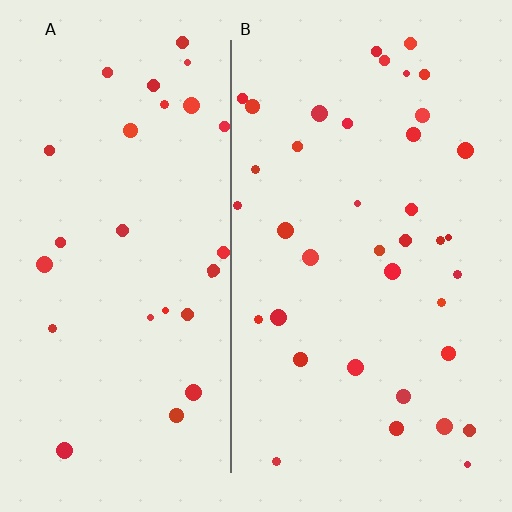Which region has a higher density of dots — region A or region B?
B (the right).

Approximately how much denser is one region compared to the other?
Approximately 1.3× — region B over region A.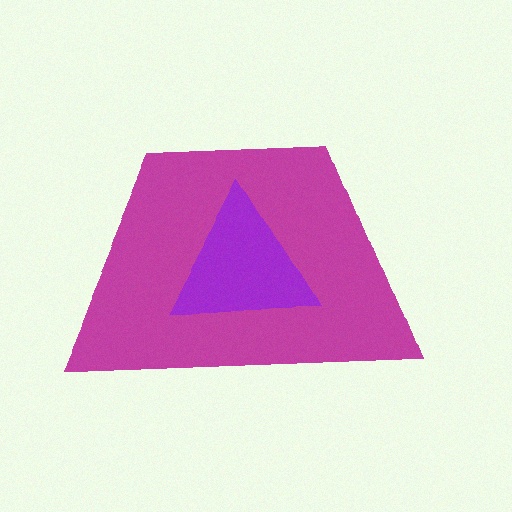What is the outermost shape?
The magenta trapezoid.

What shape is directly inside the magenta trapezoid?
The purple triangle.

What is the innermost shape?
The purple triangle.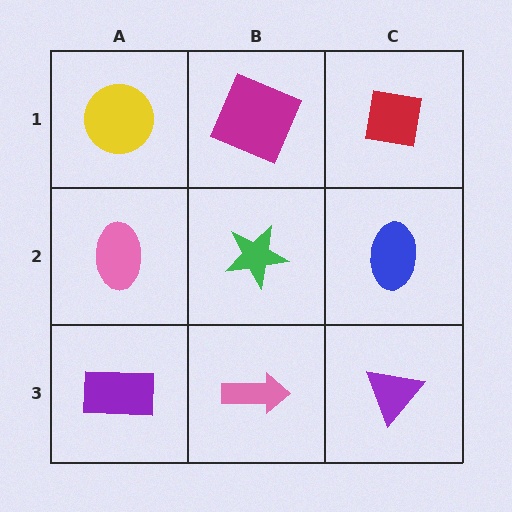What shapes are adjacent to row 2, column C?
A red square (row 1, column C), a purple triangle (row 3, column C), a green star (row 2, column B).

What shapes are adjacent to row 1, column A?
A pink ellipse (row 2, column A), a magenta square (row 1, column B).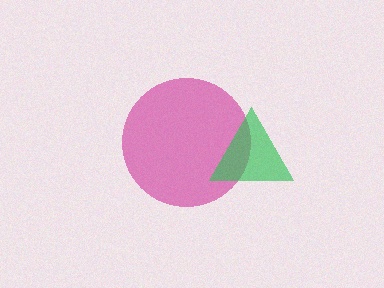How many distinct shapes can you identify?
There are 2 distinct shapes: a magenta circle, a green triangle.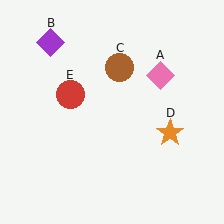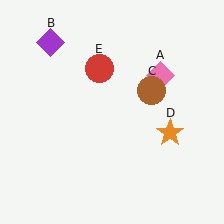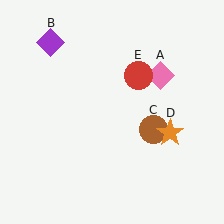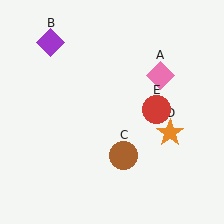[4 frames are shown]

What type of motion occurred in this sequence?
The brown circle (object C), red circle (object E) rotated clockwise around the center of the scene.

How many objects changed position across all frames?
2 objects changed position: brown circle (object C), red circle (object E).